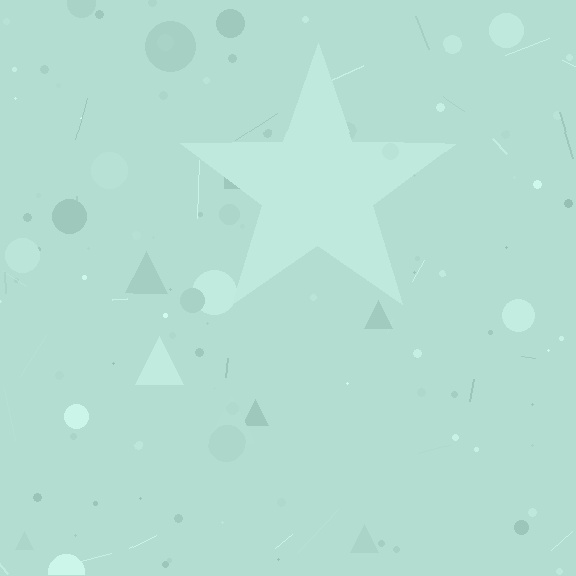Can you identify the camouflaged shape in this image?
The camouflaged shape is a star.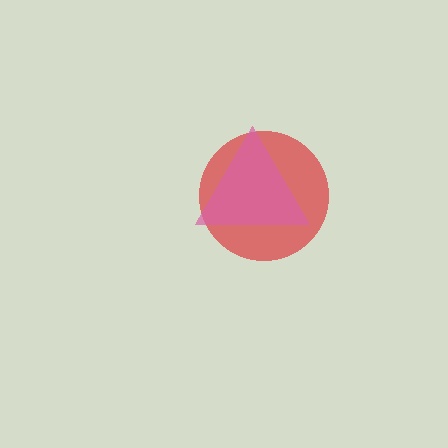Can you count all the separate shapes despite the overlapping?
Yes, there are 2 separate shapes.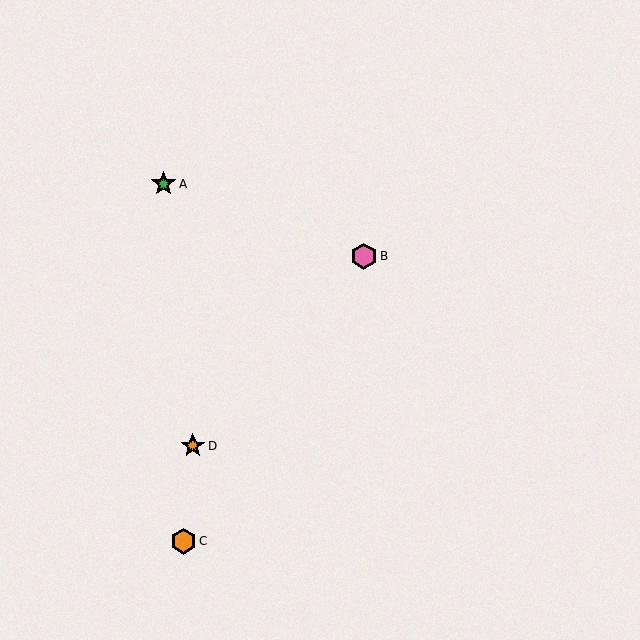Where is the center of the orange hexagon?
The center of the orange hexagon is at (183, 541).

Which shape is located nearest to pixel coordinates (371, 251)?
The pink hexagon (labeled B) at (364, 256) is nearest to that location.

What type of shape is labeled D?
Shape D is an orange star.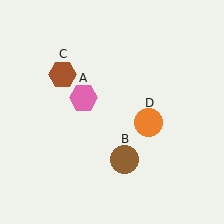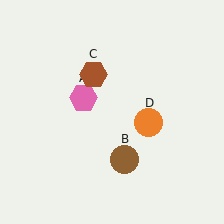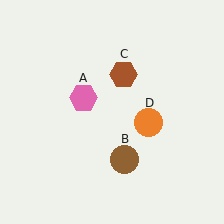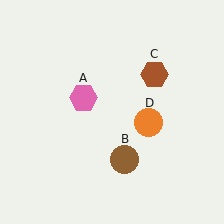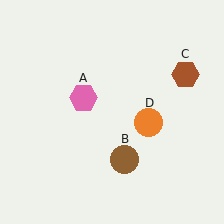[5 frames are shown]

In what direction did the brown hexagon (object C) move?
The brown hexagon (object C) moved right.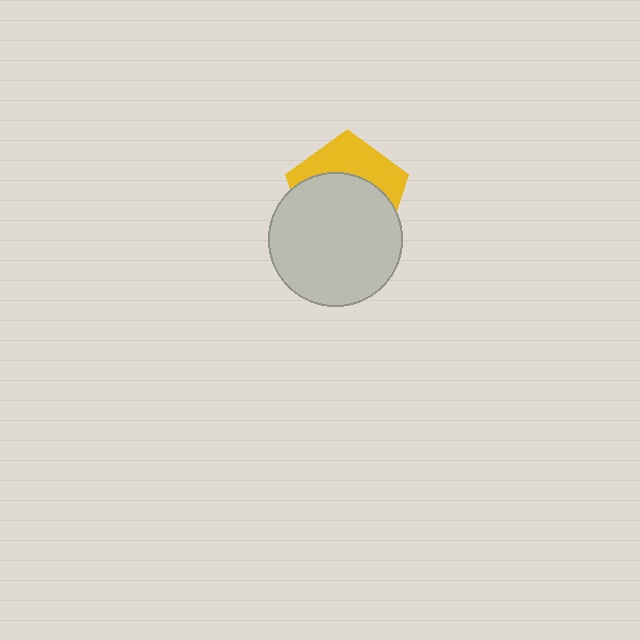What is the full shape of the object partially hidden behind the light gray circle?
The partially hidden object is a yellow pentagon.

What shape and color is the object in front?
The object in front is a light gray circle.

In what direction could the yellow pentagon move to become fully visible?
The yellow pentagon could move up. That would shift it out from behind the light gray circle entirely.